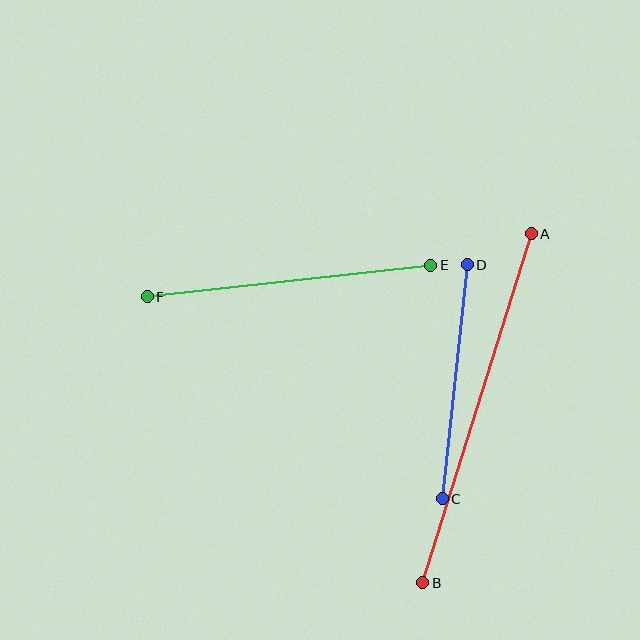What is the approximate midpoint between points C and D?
The midpoint is at approximately (455, 382) pixels.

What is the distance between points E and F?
The distance is approximately 285 pixels.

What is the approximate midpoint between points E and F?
The midpoint is at approximately (289, 281) pixels.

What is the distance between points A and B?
The distance is approximately 366 pixels.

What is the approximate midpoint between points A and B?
The midpoint is at approximately (477, 408) pixels.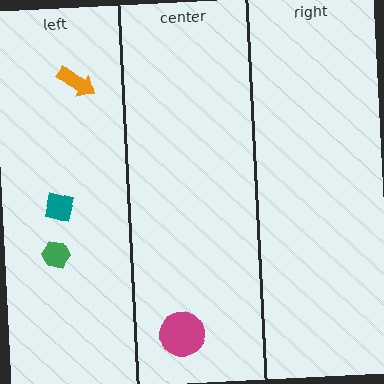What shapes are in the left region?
The green hexagon, the teal square, the orange arrow.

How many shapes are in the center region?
1.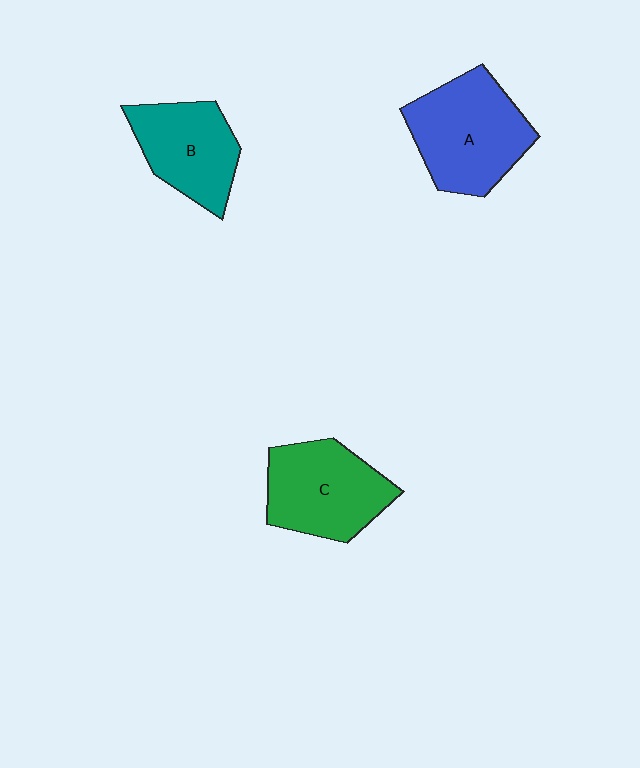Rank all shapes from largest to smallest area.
From largest to smallest: A (blue), C (green), B (teal).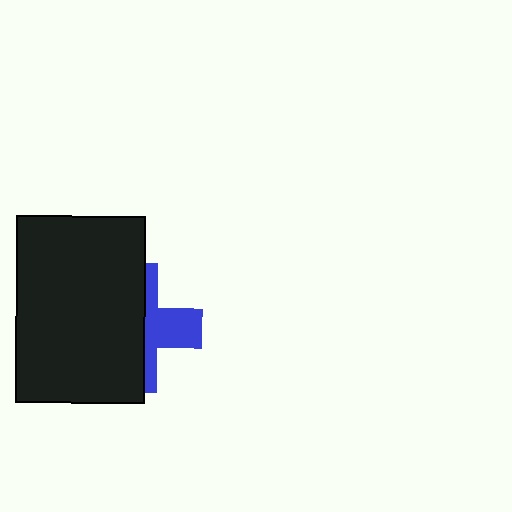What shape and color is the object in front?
The object in front is a black rectangle.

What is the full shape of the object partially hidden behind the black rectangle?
The partially hidden object is a blue cross.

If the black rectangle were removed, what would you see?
You would see the complete blue cross.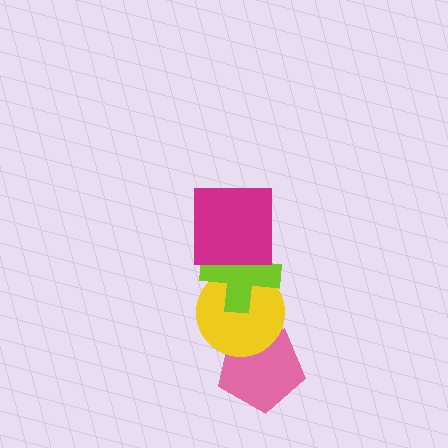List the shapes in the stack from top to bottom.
From top to bottom: the magenta square, the lime cross, the yellow circle, the pink pentagon.